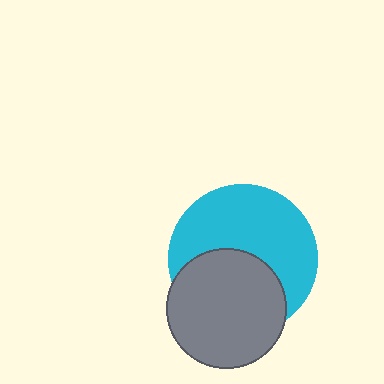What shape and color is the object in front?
The object in front is a gray circle.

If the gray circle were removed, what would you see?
You would see the complete cyan circle.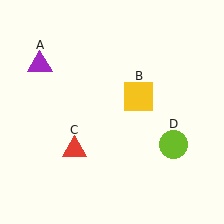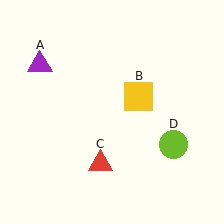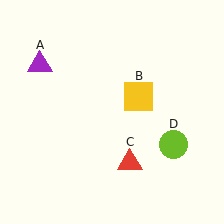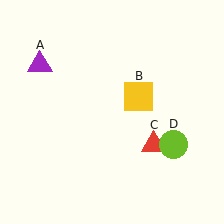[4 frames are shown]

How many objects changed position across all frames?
1 object changed position: red triangle (object C).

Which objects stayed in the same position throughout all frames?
Purple triangle (object A) and yellow square (object B) and lime circle (object D) remained stationary.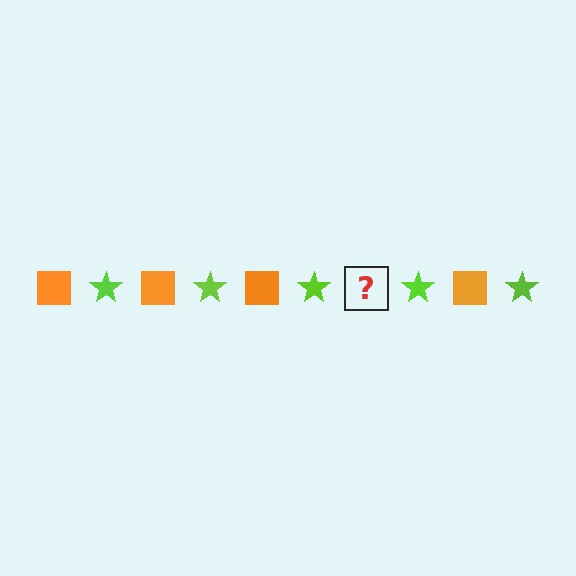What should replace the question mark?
The question mark should be replaced with an orange square.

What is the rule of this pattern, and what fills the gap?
The rule is that the pattern alternates between orange square and lime star. The gap should be filled with an orange square.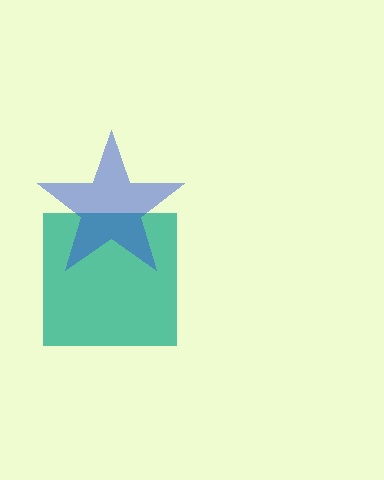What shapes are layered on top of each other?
The layered shapes are: a teal square, a blue star.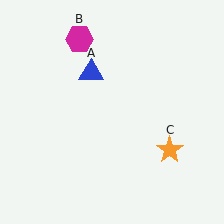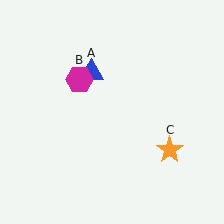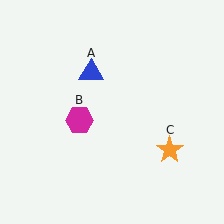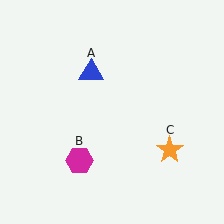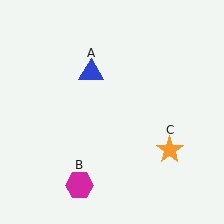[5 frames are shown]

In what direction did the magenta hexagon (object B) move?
The magenta hexagon (object B) moved down.